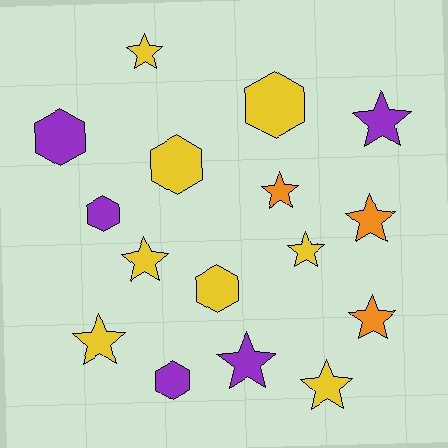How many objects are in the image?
There are 16 objects.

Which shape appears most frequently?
Star, with 10 objects.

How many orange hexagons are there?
There are no orange hexagons.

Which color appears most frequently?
Yellow, with 8 objects.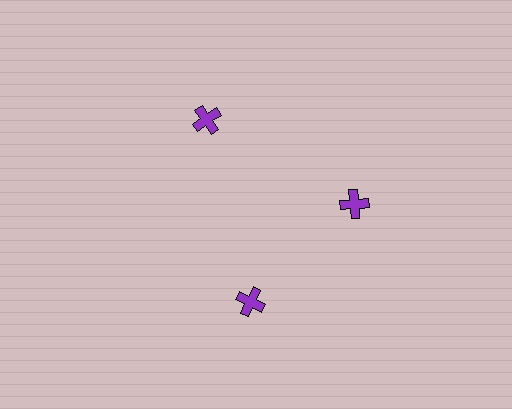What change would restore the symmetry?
The symmetry would be restored by rotating it back into even spacing with its neighbors so that all 3 crosses sit at equal angles and equal distance from the center.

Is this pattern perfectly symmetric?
No. The 3 purple crosses are arranged in a ring, but one element near the 7 o'clock position is rotated out of alignment along the ring, breaking the 3-fold rotational symmetry.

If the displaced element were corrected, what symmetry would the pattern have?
It would have 3-fold rotational symmetry — the pattern would map onto itself every 120 degrees.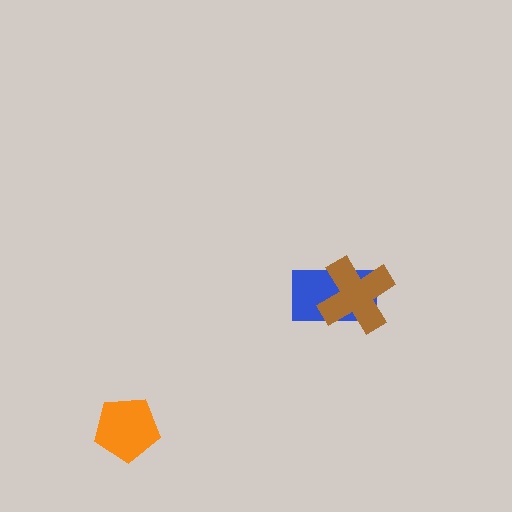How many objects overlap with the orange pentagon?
0 objects overlap with the orange pentagon.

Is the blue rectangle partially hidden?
Yes, it is partially covered by another shape.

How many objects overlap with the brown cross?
1 object overlaps with the brown cross.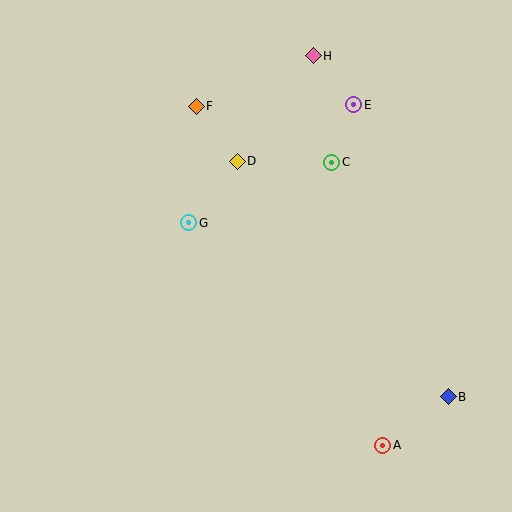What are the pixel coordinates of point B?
Point B is at (448, 397).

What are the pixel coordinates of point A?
Point A is at (383, 445).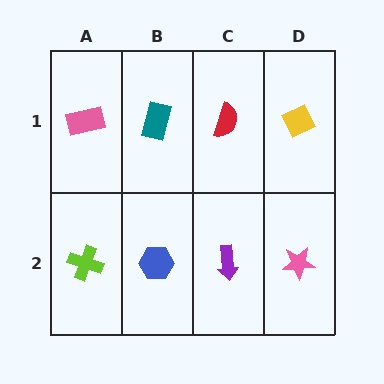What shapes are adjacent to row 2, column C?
A red semicircle (row 1, column C), a blue hexagon (row 2, column B), a pink star (row 2, column D).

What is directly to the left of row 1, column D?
A red semicircle.